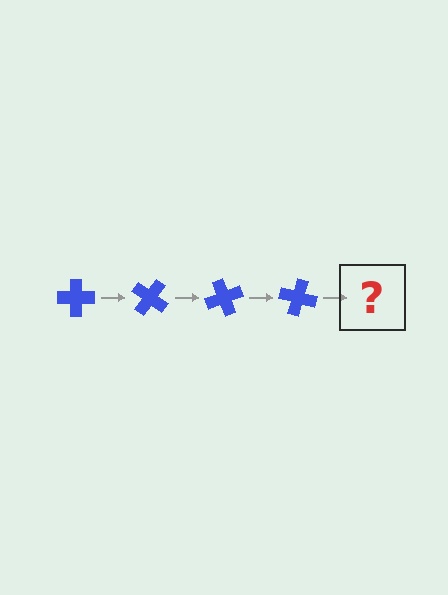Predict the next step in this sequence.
The next step is a blue cross rotated 140 degrees.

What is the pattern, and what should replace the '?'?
The pattern is that the cross rotates 35 degrees each step. The '?' should be a blue cross rotated 140 degrees.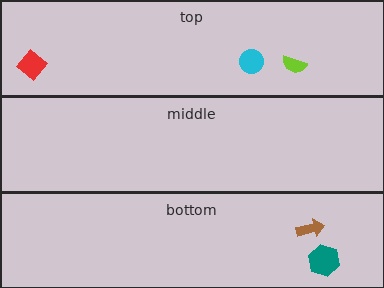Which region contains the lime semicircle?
The top region.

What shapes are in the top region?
The red diamond, the lime semicircle, the cyan circle.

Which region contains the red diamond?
The top region.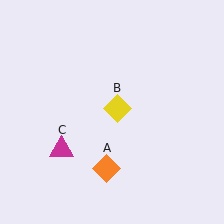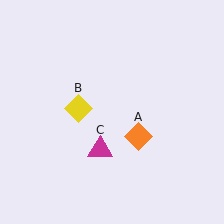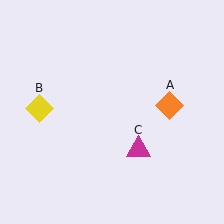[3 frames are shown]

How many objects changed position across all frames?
3 objects changed position: orange diamond (object A), yellow diamond (object B), magenta triangle (object C).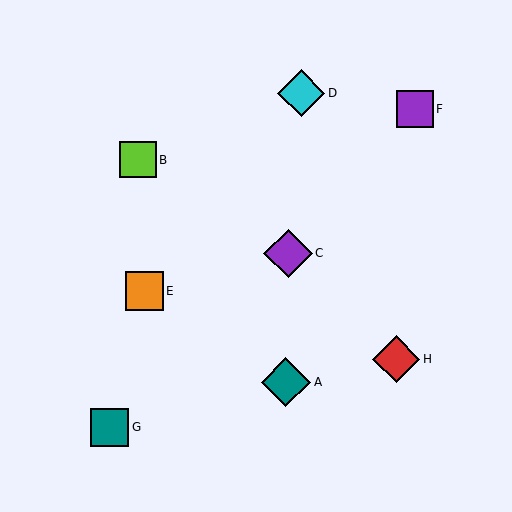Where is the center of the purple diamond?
The center of the purple diamond is at (288, 253).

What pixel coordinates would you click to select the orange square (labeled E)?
Click at (144, 291) to select the orange square E.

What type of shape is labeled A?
Shape A is a teal diamond.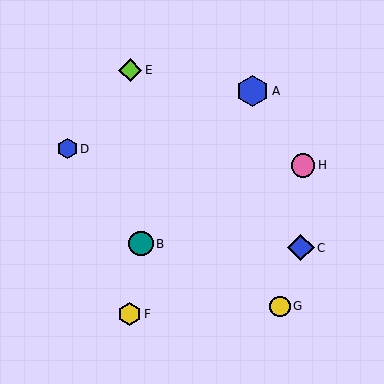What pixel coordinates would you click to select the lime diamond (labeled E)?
Click at (130, 70) to select the lime diamond E.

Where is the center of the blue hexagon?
The center of the blue hexagon is at (253, 91).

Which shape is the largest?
The blue hexagon (labeled A) is the largest.